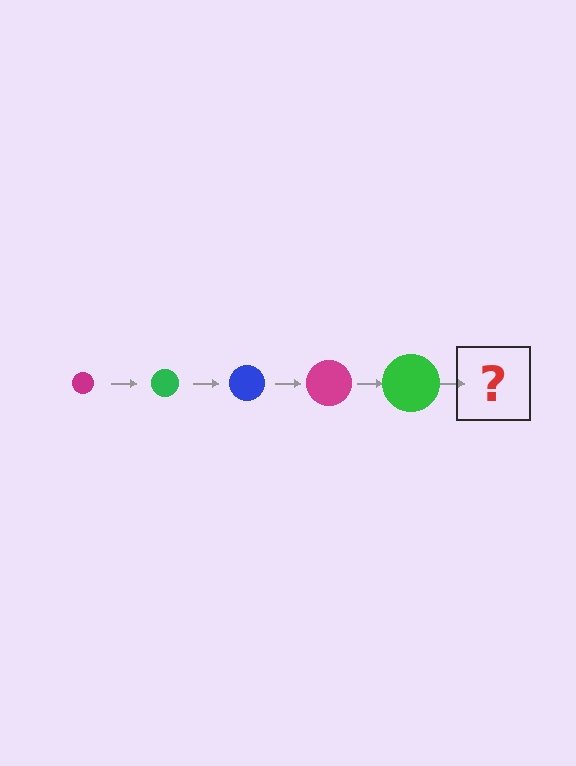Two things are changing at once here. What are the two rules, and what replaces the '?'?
The two rules are that the circle grows larger each step and the color cycles through magenta, green, and blue. The '?' should be a blue circle, larger than the previous one.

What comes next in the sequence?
The next element should be a blue circle, larger than the previous one.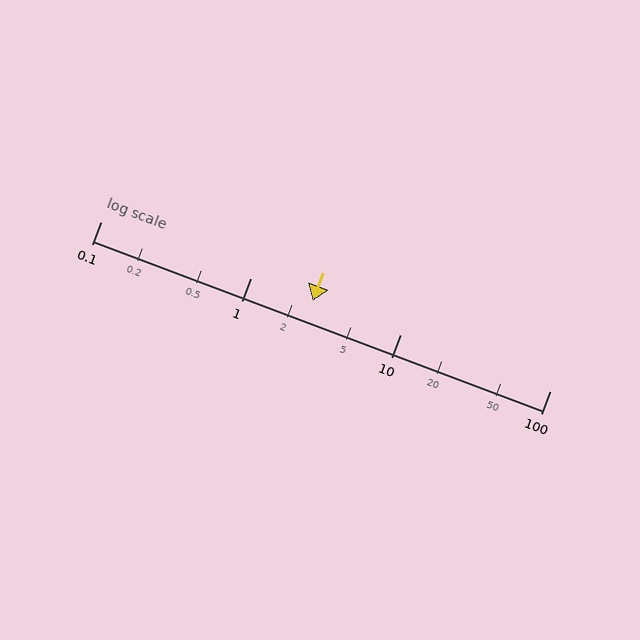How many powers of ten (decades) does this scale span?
The scale spans 3 decades, from 0.1 to 100.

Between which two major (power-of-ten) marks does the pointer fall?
The pointer is between 1 and 10.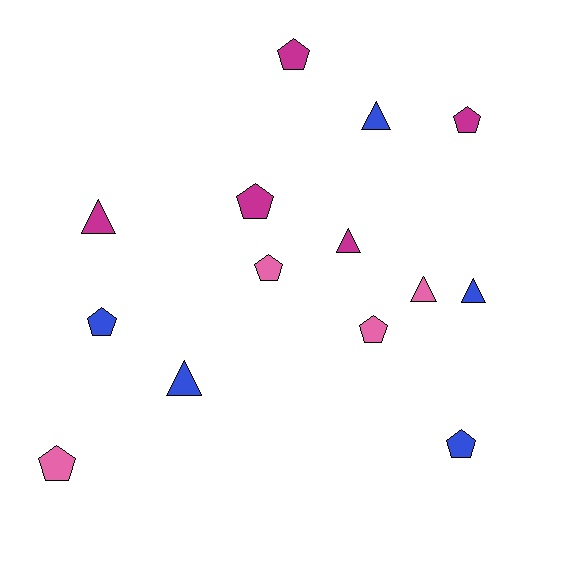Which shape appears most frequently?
Pentagon, with 8 objects.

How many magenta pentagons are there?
There are 3 magenta pentagons.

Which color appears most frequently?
Magenta, with 5 objects.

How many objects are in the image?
There are 14 objects.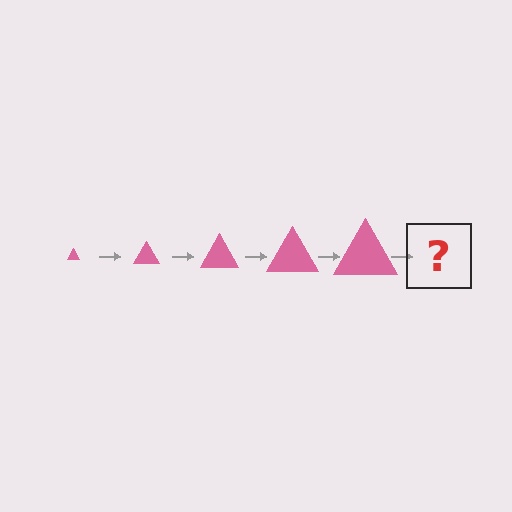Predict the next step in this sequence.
The next step is a pink triangle, larger than the previous one.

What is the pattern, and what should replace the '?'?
The pattern is that the triangle gets progressively larger each step. The '?' should be a pink triangle, larger than the previous one.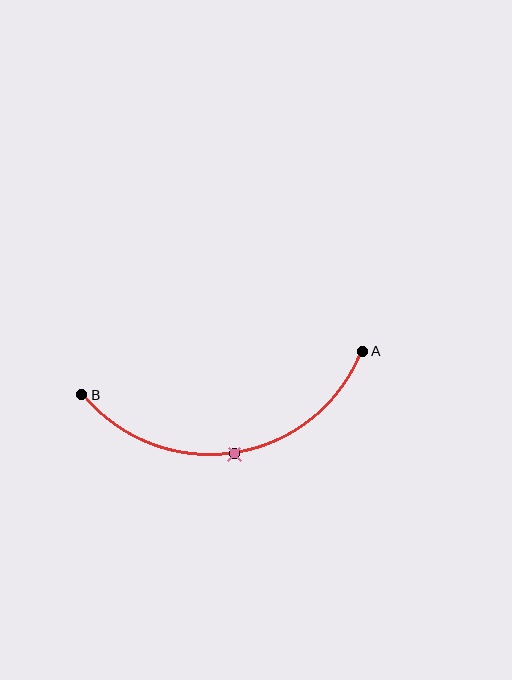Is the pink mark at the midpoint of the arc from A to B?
Yes. The pink mark lies on the arc at equal arc-length from both A and B — it is the arc midpoint.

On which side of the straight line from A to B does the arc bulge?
The arc bulges below the straight line connecting A and B.